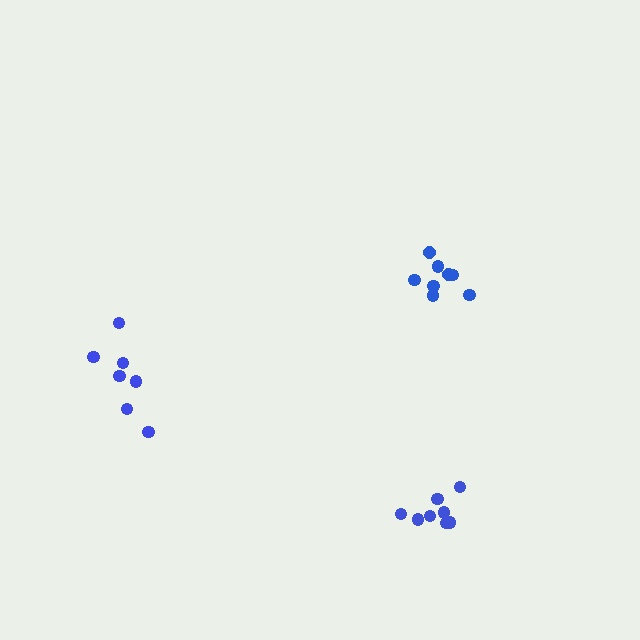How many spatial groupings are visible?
There are 3 spatial groupings.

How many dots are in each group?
Group 1: 8 dots, Group 2: 8 dots, Group 3: 7 dots (23 total).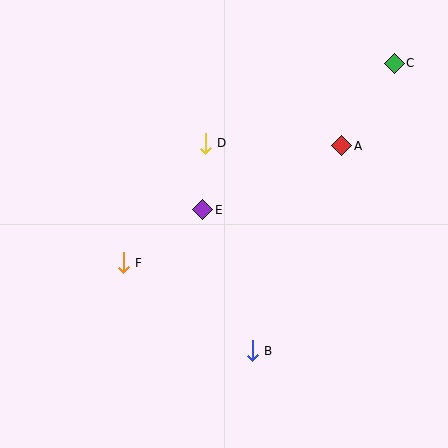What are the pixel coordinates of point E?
Point E is at (203, 210).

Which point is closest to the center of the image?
Point E at (203, 210) is closest to the center.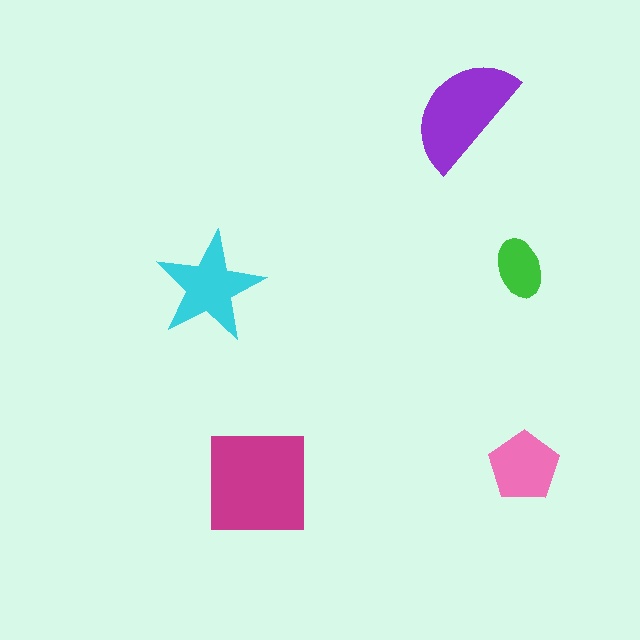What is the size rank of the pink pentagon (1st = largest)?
4th.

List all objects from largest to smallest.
The magenta square, the purple semicircle, the cyan star, the pink pentagon, the green ellipse.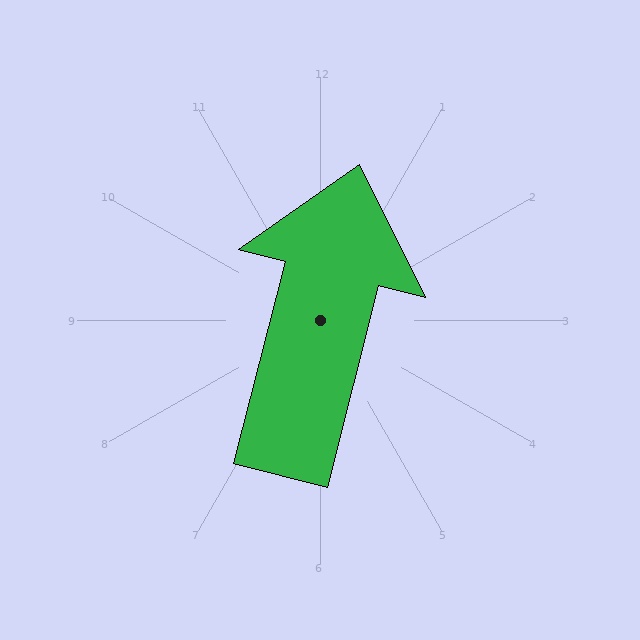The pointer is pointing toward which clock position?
Roughly 12 o'clock.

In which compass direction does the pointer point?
North.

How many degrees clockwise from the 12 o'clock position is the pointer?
Approximately 14 degrees.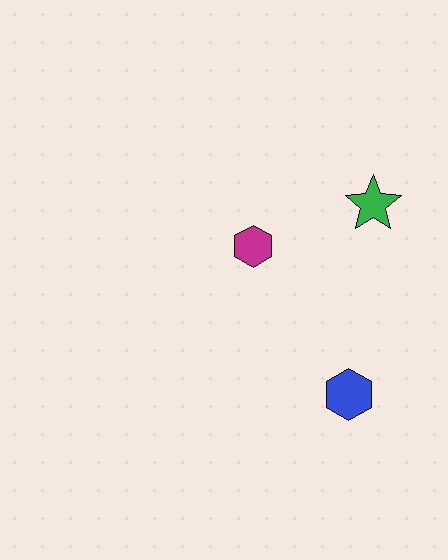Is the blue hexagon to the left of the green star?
Yes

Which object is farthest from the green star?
The blue hexagon is farthest from the green star.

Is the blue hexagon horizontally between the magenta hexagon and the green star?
Yes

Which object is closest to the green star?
The magenta hexagon is closest to the green star.